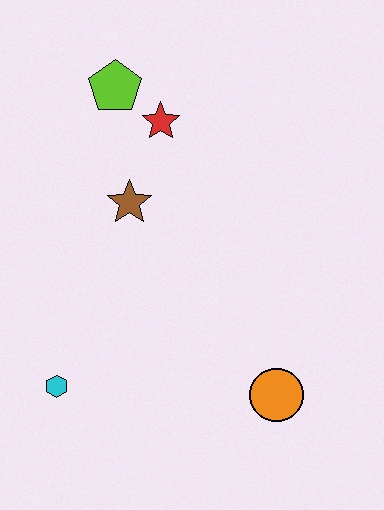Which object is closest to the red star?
The lime pentagon is closest to the red star.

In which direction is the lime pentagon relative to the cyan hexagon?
The lime pentagon is above the cyan hexagon.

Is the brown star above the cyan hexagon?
Yes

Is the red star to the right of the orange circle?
No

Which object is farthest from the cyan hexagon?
The lime pentagon is farthest from the cyan hexagon.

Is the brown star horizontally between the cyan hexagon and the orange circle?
Yes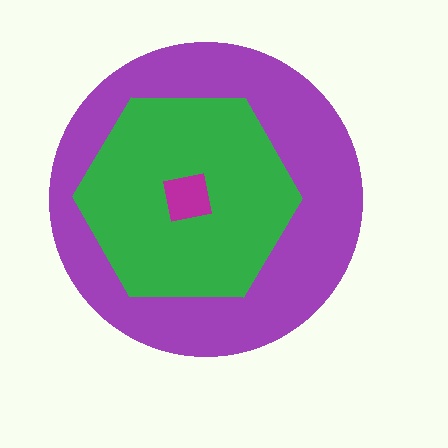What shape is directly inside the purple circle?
The green hexagon.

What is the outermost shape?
The purple circle.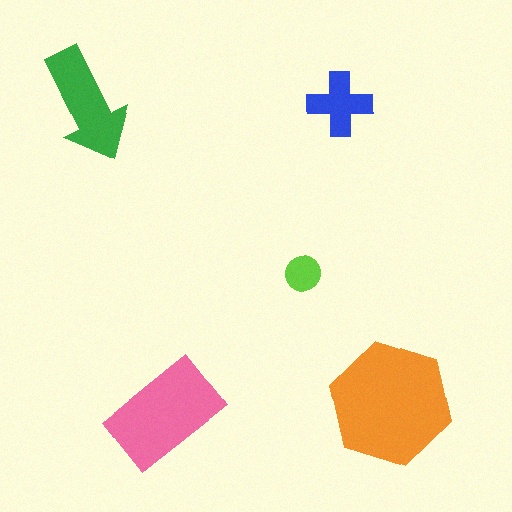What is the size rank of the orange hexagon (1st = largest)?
1st.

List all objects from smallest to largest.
The lime circle, the blue cross, the green arrow, the pink rectangle, the orange hexagon.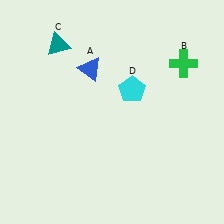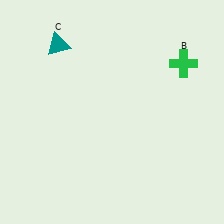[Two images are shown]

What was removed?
The cyan pentagon (D), the blue triangle (A) were removed in Image 2.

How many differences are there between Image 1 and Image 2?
There are 2 differences between the two images.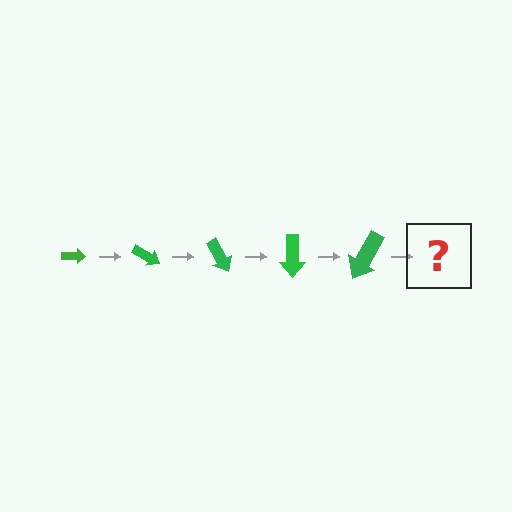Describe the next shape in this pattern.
It should be an arrow, larger than the previous one and rotated 150 degrees from the start.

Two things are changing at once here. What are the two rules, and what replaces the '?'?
The two rules are that the arrow grows larger each step and it rotates 30 degrees each step. The '?' should be an arrow, larger than the previous one and rotated 150 degrees from the start.